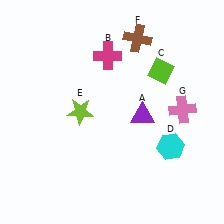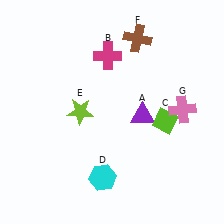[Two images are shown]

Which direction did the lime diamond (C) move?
The lime diamond (C) moved down.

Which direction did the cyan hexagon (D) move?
The cyan hexagon (D) moved left.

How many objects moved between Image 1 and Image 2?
2 objects moved between the two images.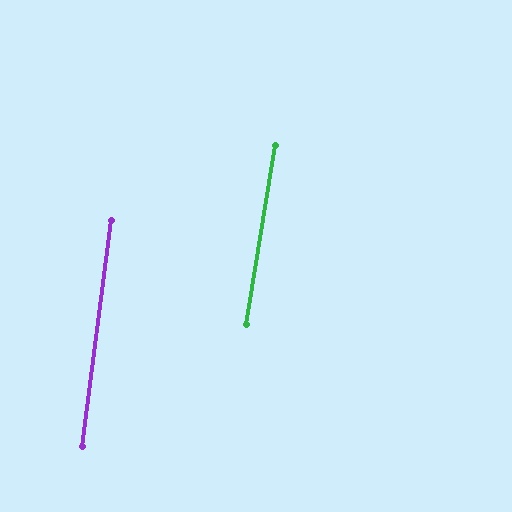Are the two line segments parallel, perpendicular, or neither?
Parallel — their directions differ by only 1.9°.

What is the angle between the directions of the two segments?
Approximately 2 degrees.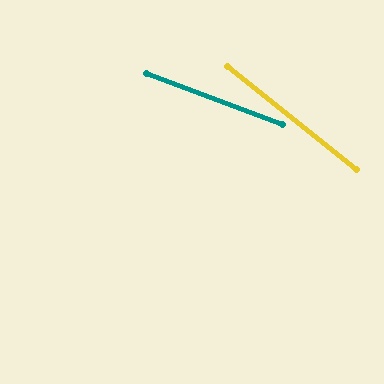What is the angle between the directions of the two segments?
Approximately 18 degrees.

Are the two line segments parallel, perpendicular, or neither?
Neither parallel nor perpendicular — they differ by about 18°.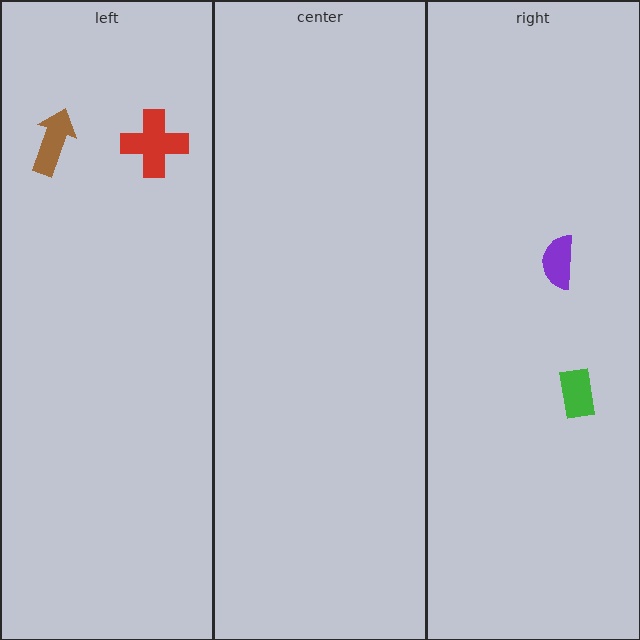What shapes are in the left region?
The red cross, the brown arrow.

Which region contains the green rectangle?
The right region.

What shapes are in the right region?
The purple semicircle, the green rectangle.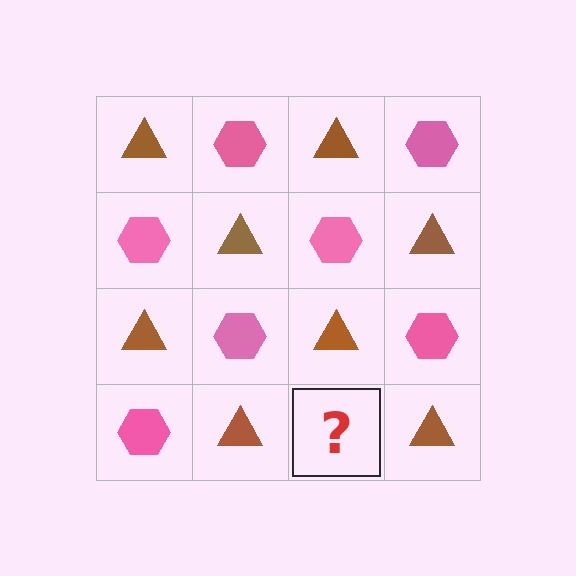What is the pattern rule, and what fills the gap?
The rule is that it alternates brown triangle and pink hexagon in a checkerboard pattern. The gap should be filled with a pink hexagon.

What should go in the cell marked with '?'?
The missing cell should contain a pink hexagon.